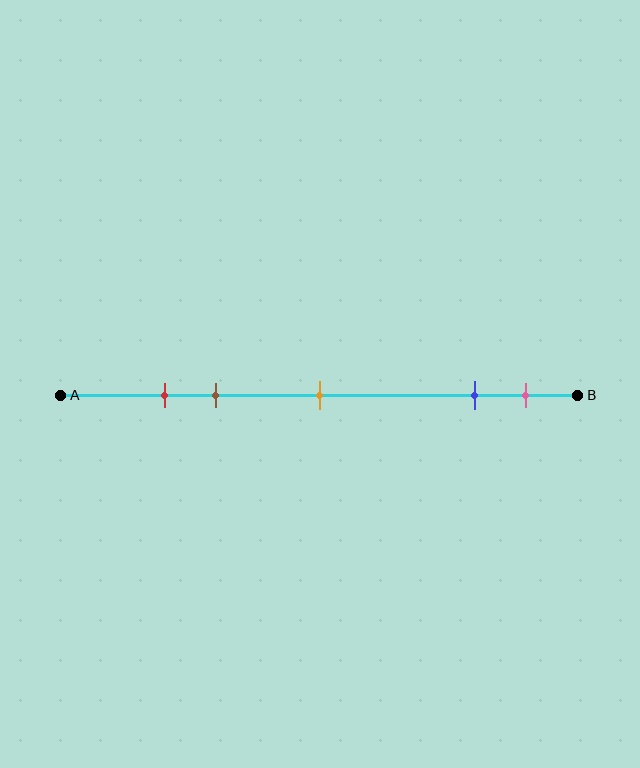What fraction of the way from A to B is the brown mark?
The brown mark is approximately 30% (0.3) of the way from A to B.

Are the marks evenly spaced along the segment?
No, the marks are not evenly spaced.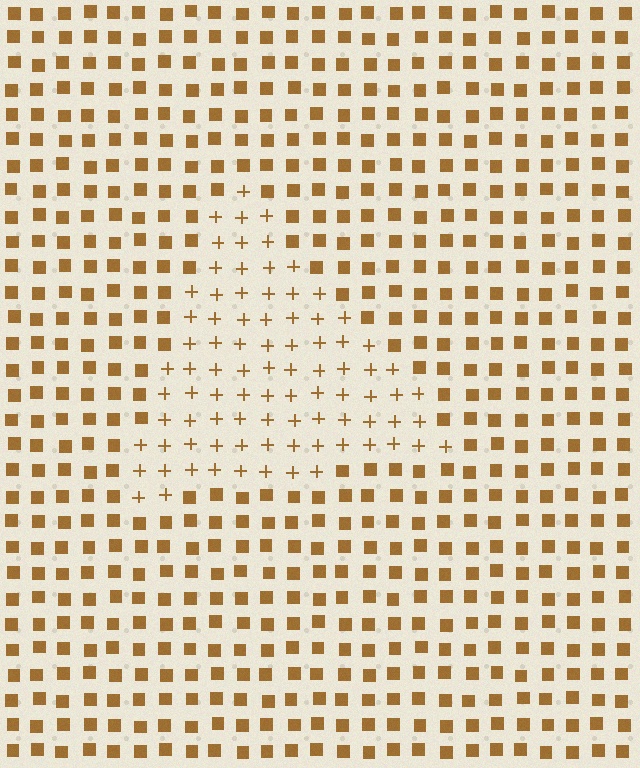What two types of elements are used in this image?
The image uses plus signs inside the triangle region and squares outside it.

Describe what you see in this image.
The image is filled with small brown elements arranged in a uniform grid. A triangle-shaped region contains plus signs, while the surrounding area contains squares. The boundary is defined purely by the change in element shape.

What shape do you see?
I see a triangle.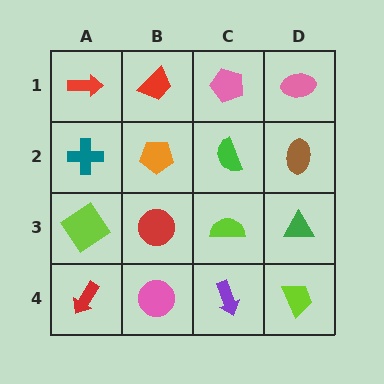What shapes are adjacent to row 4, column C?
A lime semicircle (row 3, column C), a pink circle (row 4, column B), a lime trapezoid (row 4, column D).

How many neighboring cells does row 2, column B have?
4.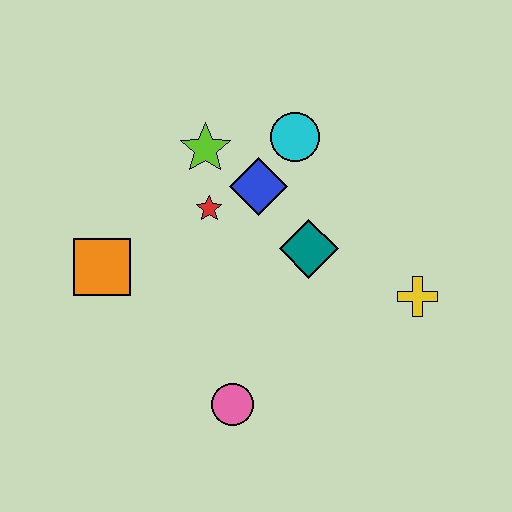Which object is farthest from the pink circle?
The cyan circle is farthest from the pink circle.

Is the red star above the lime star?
No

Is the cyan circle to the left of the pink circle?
No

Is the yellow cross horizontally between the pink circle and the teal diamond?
No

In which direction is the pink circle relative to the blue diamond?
The pink circle is below the blue diamond.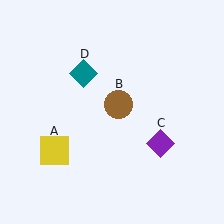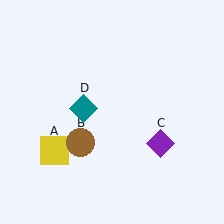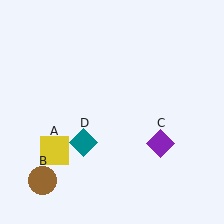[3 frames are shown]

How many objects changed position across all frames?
2 objects changed position: brown circle (object B), teal diamond (object D).